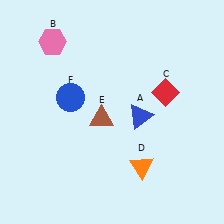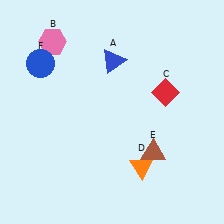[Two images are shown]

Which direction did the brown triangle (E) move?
The brown triangle (E) moved right.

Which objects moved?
The objects that moved are: the blue triangle (A), the brown triangle (E), the blue circle (F).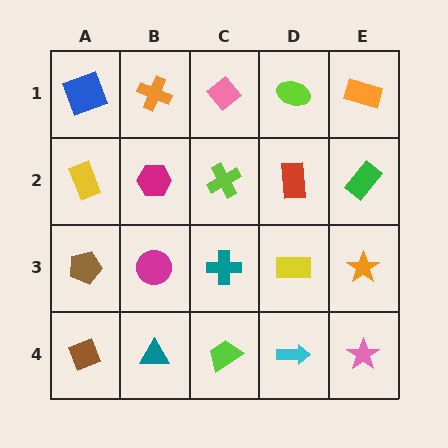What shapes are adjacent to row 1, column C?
A lime cross (row 2, column C), an orange cross (row 1, column B), a lime ellipse (row 1, column D).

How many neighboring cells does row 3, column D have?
4.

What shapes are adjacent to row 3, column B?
A magenta hexagon (row 2, column B), a teal triangle (row 4, column B), a brown pentagon (row 3, column A), a teal cross (row 3, column C).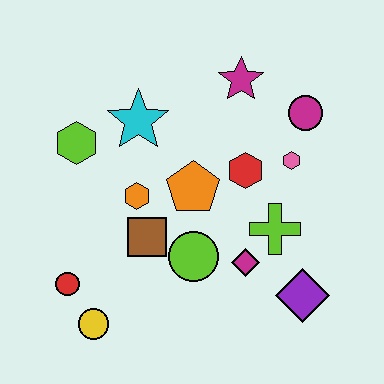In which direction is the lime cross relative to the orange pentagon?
The lime cross is to the right of the orange pentagon.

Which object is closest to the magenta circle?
The pink hexagon is closest to the magenta circle.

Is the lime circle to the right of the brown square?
Yes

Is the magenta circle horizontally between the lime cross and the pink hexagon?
No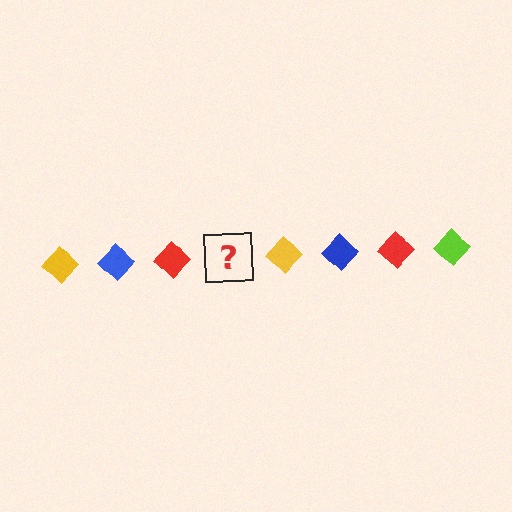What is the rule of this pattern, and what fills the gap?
The rule is that the pattern cycles through yellow, blue, red, lime diamonds. The gap should be filled with a lime diamond.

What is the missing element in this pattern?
The missing element is a lime diamond.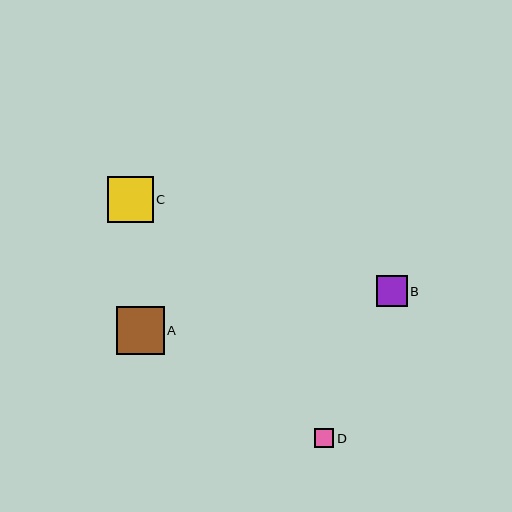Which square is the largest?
Square A is the largest with a size of approximately 48 pixels.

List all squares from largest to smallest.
From largest to smallest: A, C, B, D.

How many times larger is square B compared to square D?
Square B is approximately 1.6 times the size of square D.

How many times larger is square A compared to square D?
Square A is approximately 2.5 times the size of square D.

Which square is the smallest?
Square D is the smallest with a size of approximately 19 pixels.